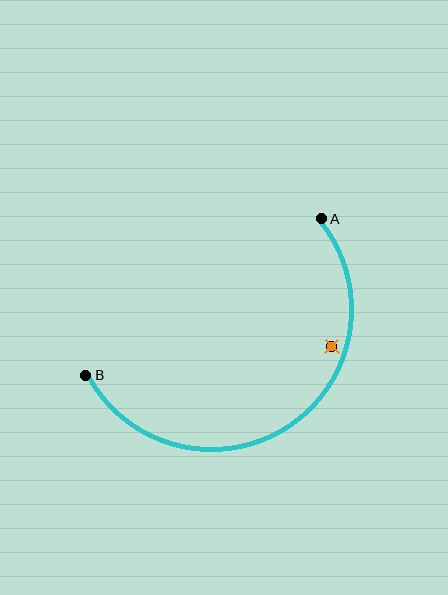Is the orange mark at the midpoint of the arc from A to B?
No — the orange mark does not lie on the arc at all. It sits slightly inside the curve.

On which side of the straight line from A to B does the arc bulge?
The arc bulges below the straight line connecting A and B.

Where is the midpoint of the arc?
The arc midpoint is the point on the curve farthest from the straight line joining A and B. It sits below that line.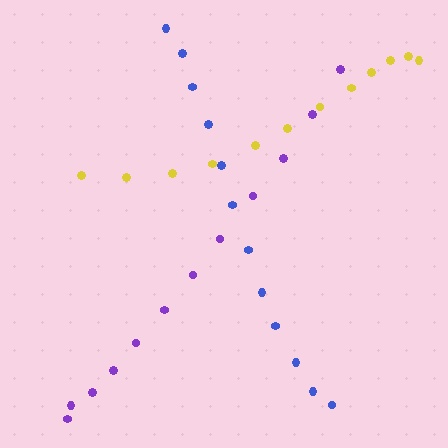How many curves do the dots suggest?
There are 3 distinct paths.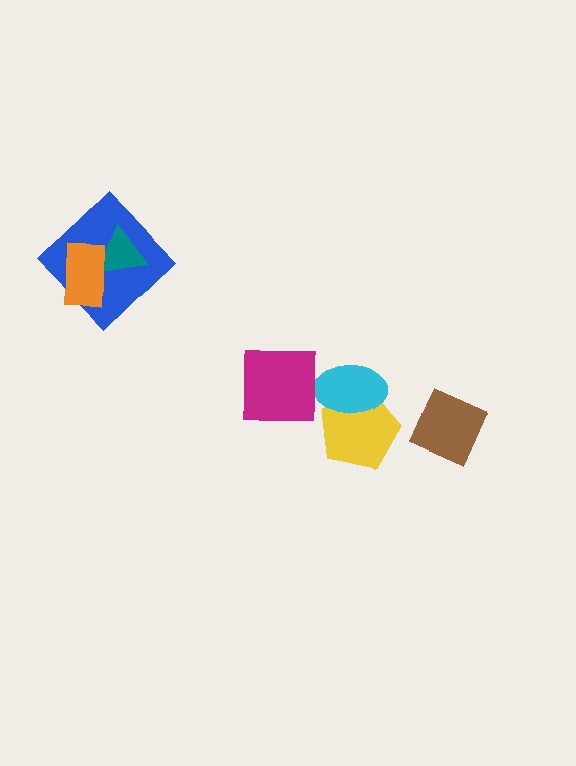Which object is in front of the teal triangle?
The orange rectangle is in front of the teal triangle.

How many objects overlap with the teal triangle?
2 objects overlap with the teal triangle.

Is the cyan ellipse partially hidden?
No, no other shape covers it.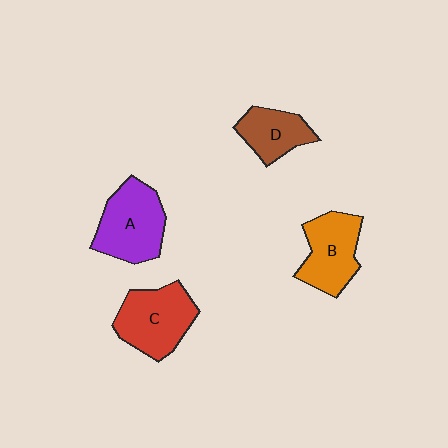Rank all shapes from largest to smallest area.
From largest to smallest: A (purple), C (red), B (orange), D (brown).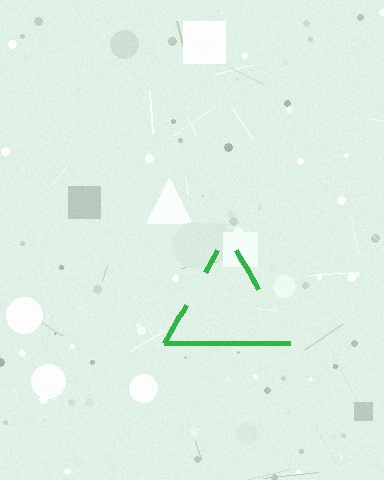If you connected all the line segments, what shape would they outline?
They would outline a triangle.